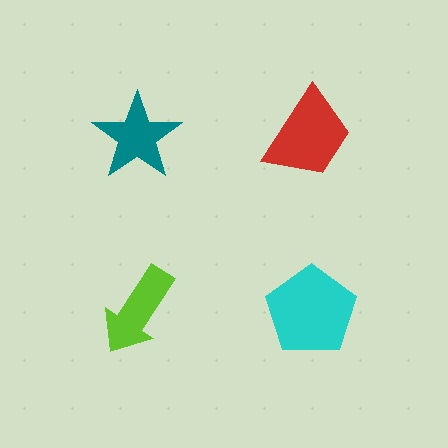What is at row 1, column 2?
A red trapezoid.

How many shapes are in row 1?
2 shapes.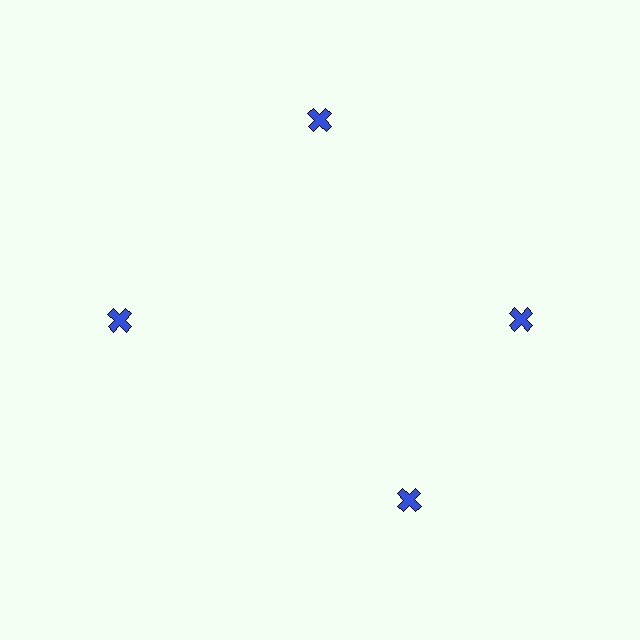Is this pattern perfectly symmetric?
No. The 4 blue crosses are arranged in a ring, but one element near the 6 o'clock position is rotated out of alignment along the ring, breaking the 4-fold rotational symmetry.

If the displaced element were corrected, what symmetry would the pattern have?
It would have 4-fold rotational symmetry — the pattern would map onto itself every 90 degrees.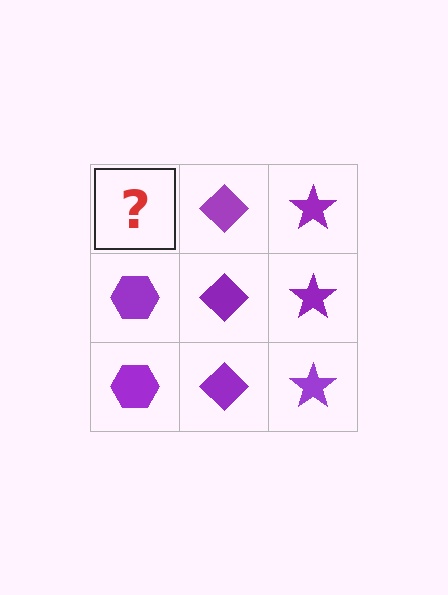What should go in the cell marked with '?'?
The missing cell should contain a purple hexagon.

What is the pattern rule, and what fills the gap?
The rule is that each column has a consistent shape. The gap should be filled with a purple hexagon.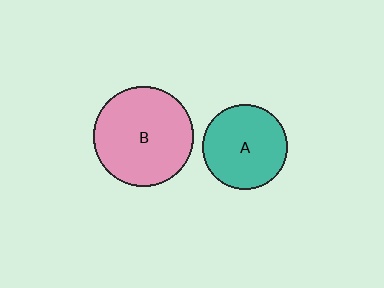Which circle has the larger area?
Circle B (pink).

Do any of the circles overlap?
No, none of the circles overlap.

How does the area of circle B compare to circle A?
Approximately 1.4 times.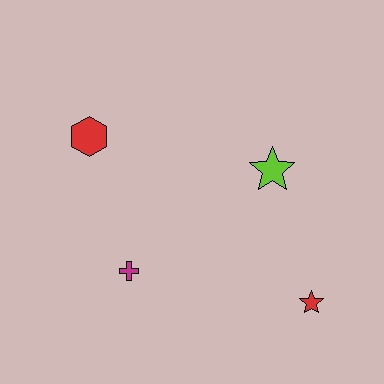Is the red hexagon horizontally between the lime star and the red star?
No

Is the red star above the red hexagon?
No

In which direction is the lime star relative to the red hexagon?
The lime star is to the right of the red hexagon.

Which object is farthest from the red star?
The red hexagon is farthest from the red star.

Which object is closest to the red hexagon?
The magenta cross is closest to the red hexagon.